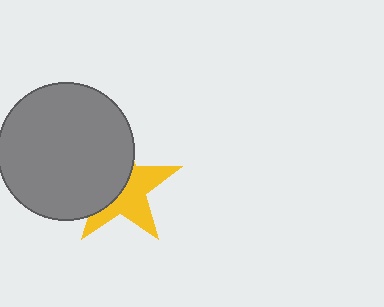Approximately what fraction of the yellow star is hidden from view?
Roughly 50% of the yellow star is hidden behind the gray circle.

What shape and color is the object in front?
The object in front is a gray circle.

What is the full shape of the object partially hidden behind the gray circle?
The partially hidden object is a yellow star.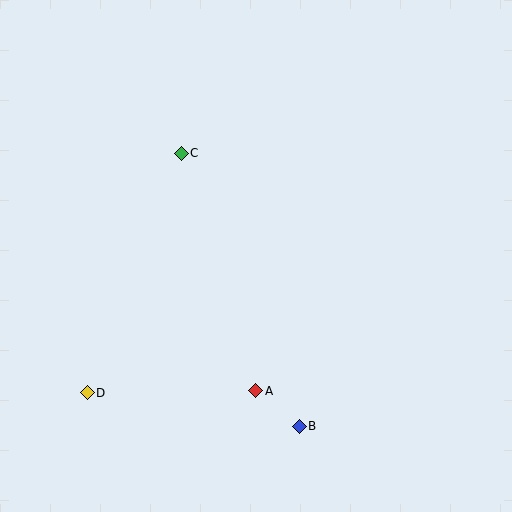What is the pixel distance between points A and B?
The distance between A and B is 56 pixels.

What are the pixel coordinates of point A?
Point A is at (256, 391).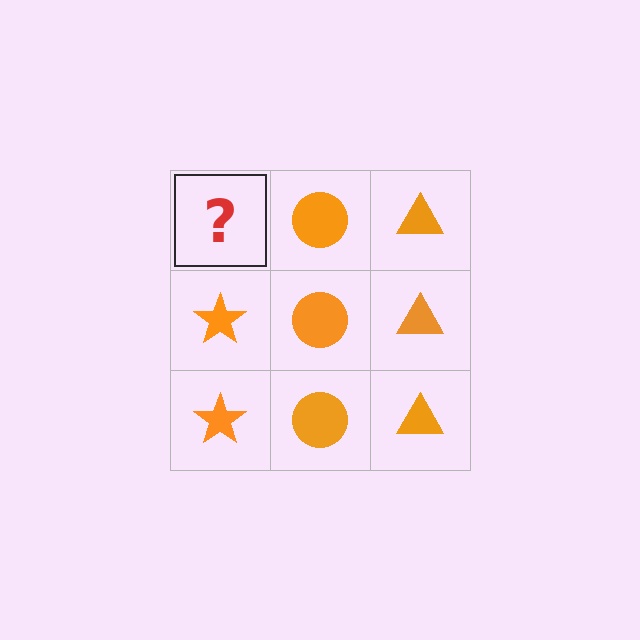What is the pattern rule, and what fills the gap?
The rule is that each column has a consistent shape. The gap should be filled with an orange star.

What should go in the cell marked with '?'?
The missing cell should contain an orange star.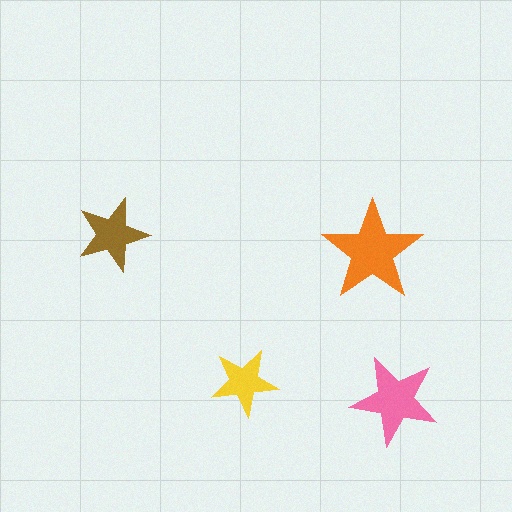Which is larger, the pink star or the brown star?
The pink one.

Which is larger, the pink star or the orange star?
The orange one.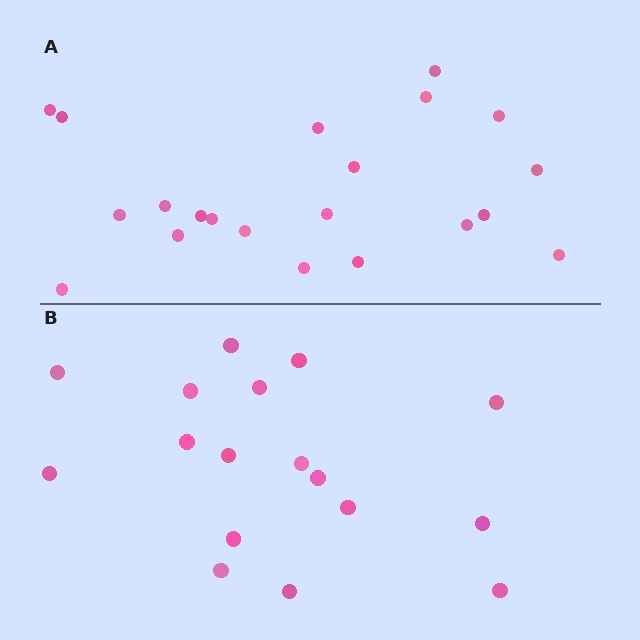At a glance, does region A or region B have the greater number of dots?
Region A (the top region) has more dots.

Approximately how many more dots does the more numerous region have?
Region A has about 4 more dots than region B.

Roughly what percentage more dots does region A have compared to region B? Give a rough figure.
About 25% more.